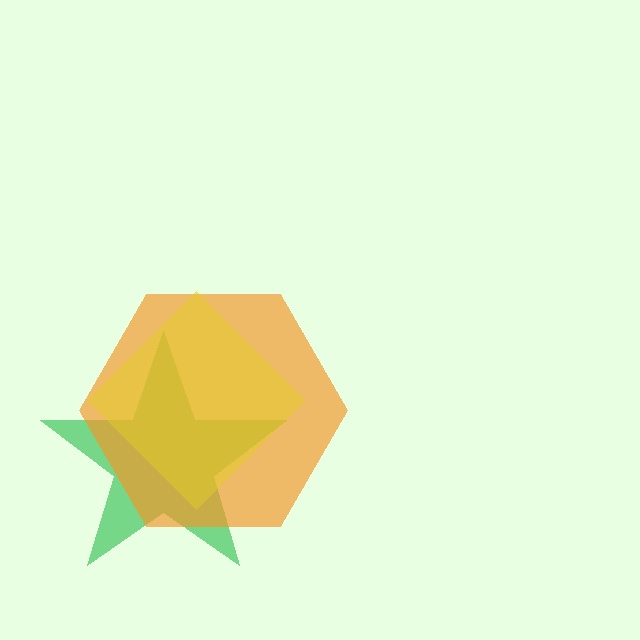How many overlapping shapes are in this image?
There are 3 overlapping shapes in the image.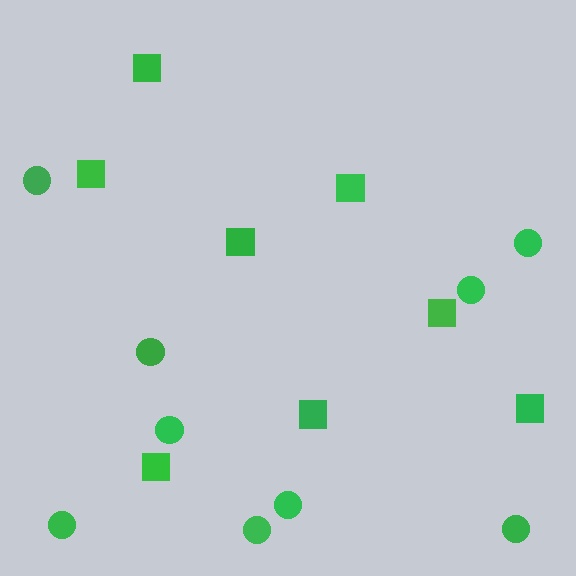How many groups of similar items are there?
There are 2 groups: one group of squares (8) and one group of circles (9).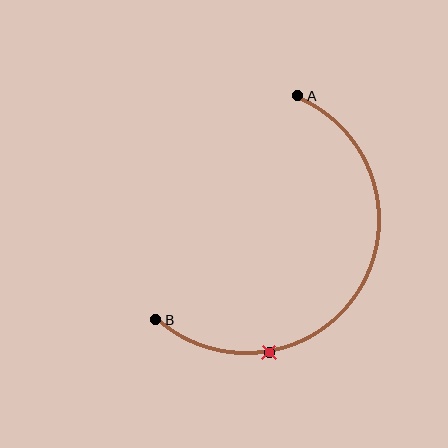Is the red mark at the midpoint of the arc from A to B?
No. The red mark lies on the arc but is closer to endpoint B. The arc midpoint would be at the point on the curve equidistant along the arc from both A and B.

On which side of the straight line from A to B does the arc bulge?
The arc bulges to the right of the straight line connecting A and B.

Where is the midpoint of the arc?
The arc midpoint is the point on the curve farthest from the straight line joining A and B. It sits to the right of that line.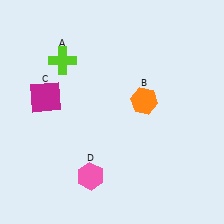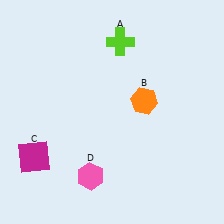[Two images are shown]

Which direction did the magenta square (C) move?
The magenta square (C) moved down.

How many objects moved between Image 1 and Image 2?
2 objects moved between the two images.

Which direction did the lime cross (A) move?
The lime cross (A) moved right.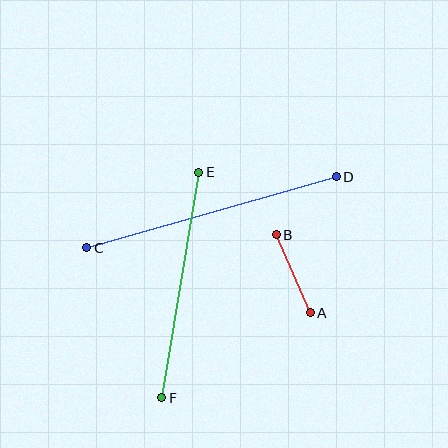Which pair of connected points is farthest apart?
Points C and D are farthest apart.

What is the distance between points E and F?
The distance is approximately 229 pixels.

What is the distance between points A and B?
The distance is approximately 85 pixels.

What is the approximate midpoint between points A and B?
The midpoint is at approximately (293, 274) pixels.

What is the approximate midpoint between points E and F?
The midpoint is at approximately (180, 285) pixels.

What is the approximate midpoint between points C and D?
The midpoint is at approximately (211, 212) pixels.